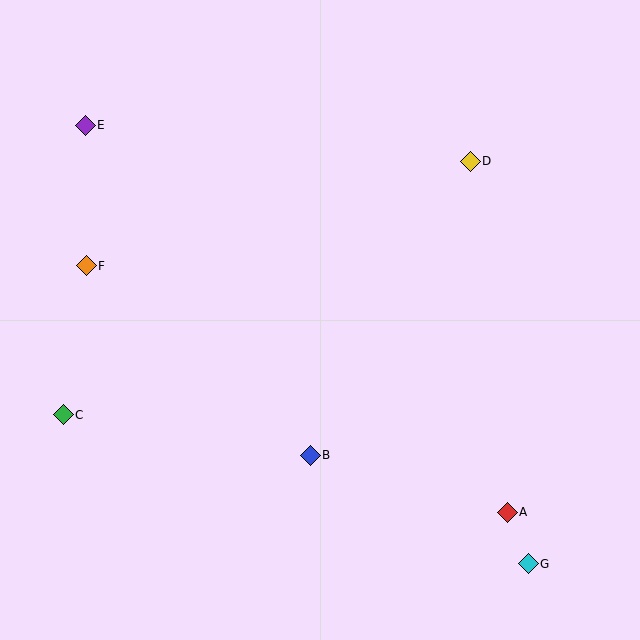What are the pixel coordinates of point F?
Point F is at (86, 266).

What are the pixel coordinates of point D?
Point D is at (470, 161).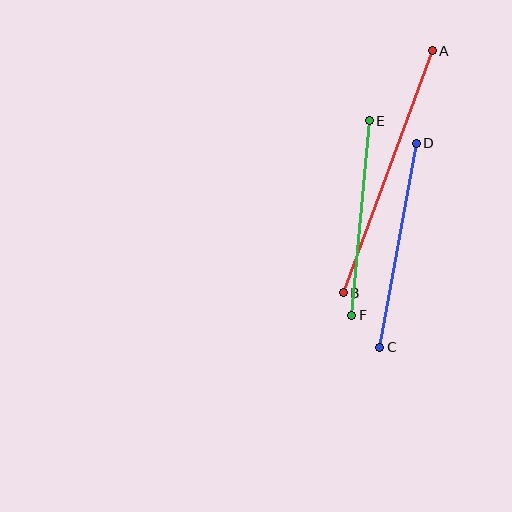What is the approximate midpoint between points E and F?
The midpoint is at approximately (361, 218) pixels.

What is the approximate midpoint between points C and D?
The midpoint is at approximately (398, 245) pixels.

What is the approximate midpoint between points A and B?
The midpoint is at approximately (388, 172) pixels.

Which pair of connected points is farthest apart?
Points A and B are farthest apart.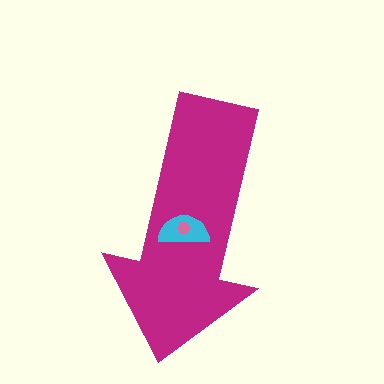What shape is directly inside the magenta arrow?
The cyan semicircle.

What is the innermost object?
The pink hexagon.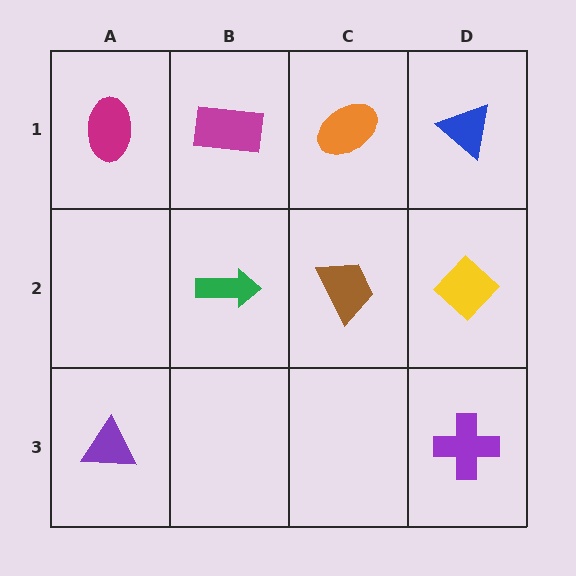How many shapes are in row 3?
2 shapes.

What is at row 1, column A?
A magenta ellipse.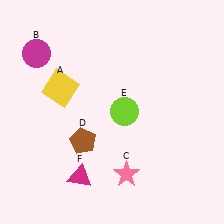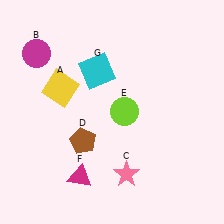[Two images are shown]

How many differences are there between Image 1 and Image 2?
There is 1 difference between the two images.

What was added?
A cyan square (G) was added in Image 2.